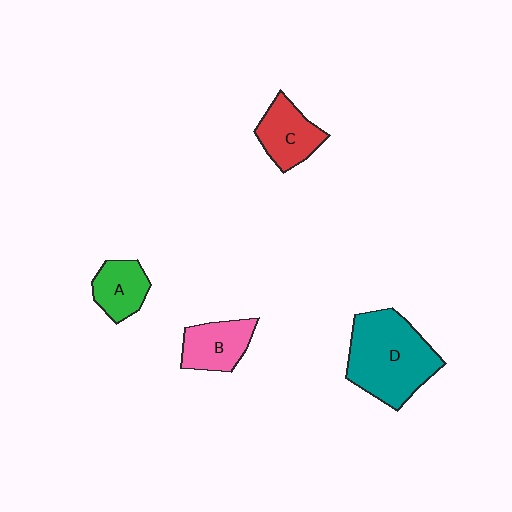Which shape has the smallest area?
Shape A (green).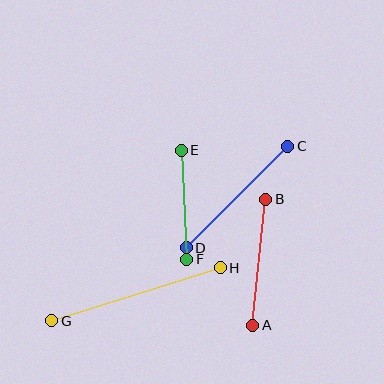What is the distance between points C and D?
The distance is approximately 143 pixels.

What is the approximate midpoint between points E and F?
The midpoint is at approximately (184, 205) pixels.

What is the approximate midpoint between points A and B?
The midpoint is at approximately (259, 262) pixels.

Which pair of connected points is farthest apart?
Points G and H are farthest apart.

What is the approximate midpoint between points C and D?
The midpoint is at approximately (237, 197) pixels.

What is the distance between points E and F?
The distance is approximately 109 pixels.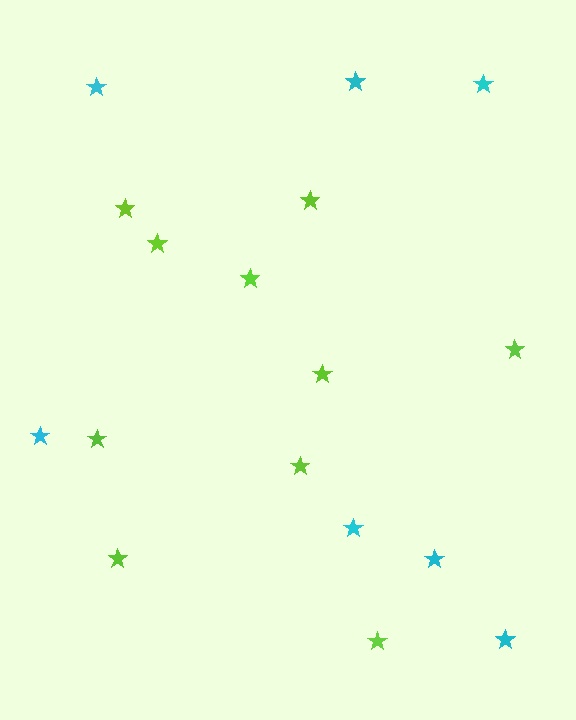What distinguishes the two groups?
There are 2 groups: one group of lime stars (10) and one group of cyan stars (7).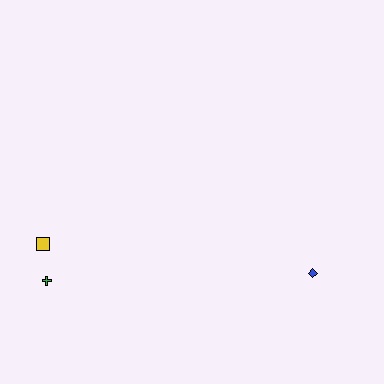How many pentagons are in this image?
There are no pentagons.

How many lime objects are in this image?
There are no lime objects.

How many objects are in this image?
There are 3 objects.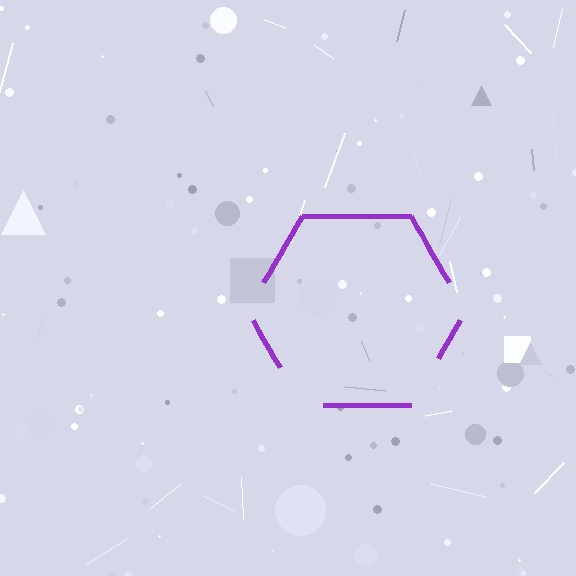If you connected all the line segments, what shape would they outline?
They would outline a hexagon.